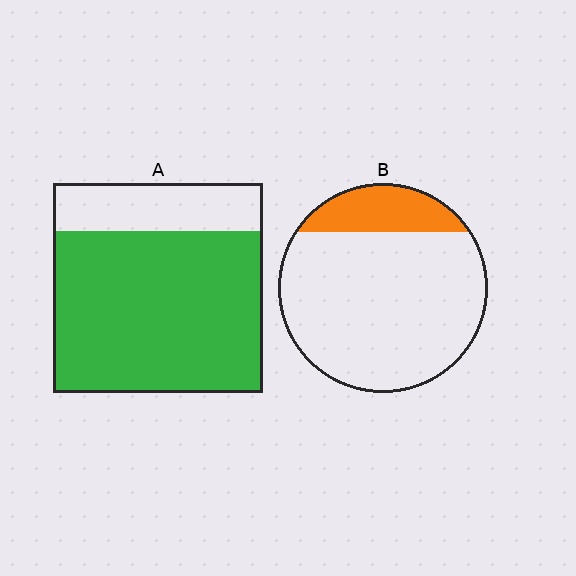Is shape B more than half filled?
No.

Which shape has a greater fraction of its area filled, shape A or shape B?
Shape A.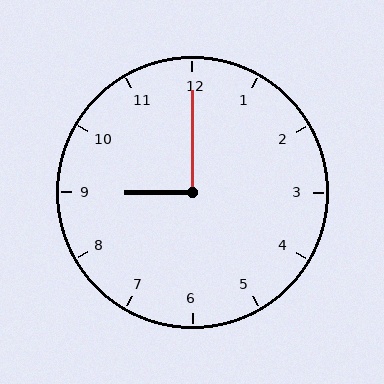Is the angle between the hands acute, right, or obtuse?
It is right.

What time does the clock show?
9:00.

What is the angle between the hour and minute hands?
Approximately 90 degrees.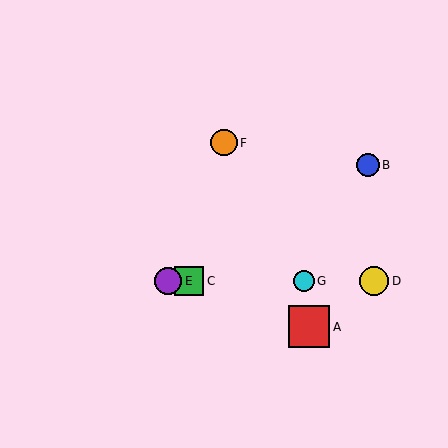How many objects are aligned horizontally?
4 objects (C, D, E, G) are aligned horizontally.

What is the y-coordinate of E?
Object E is at y≈281.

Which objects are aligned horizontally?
Objects C, D, E, G are aligned horizontally.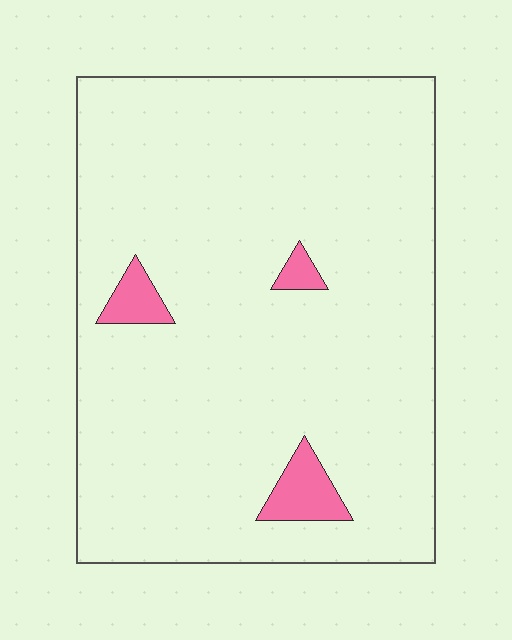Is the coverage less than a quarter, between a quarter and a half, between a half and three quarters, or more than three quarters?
Less than a quarter.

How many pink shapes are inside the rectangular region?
3.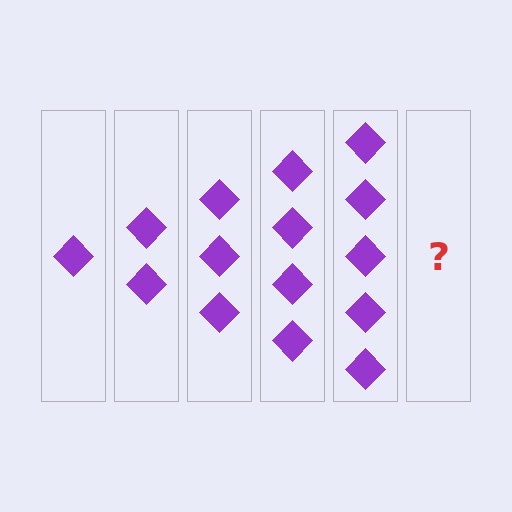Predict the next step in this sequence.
The next step is 6 diamonds.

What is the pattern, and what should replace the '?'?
The pattern is that each step adds one more diamond. The '?' should be 6 diamonds.